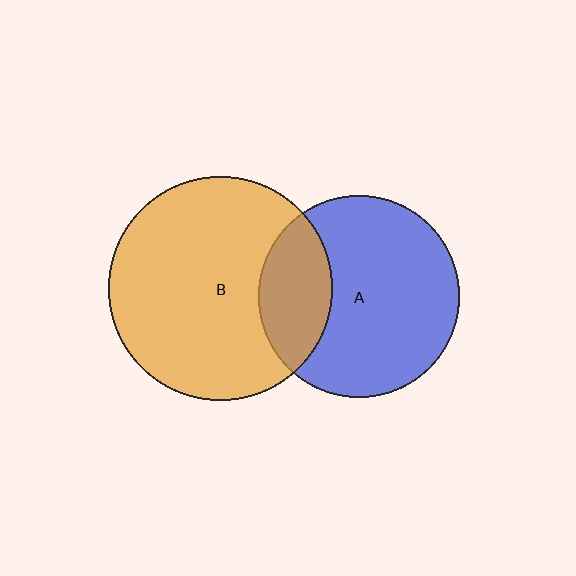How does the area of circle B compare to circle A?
Approximately 1.2 times.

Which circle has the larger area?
Circle B (orange).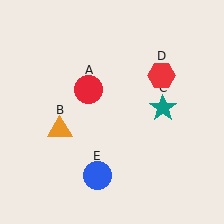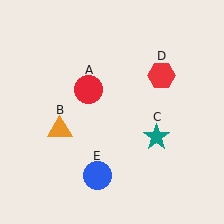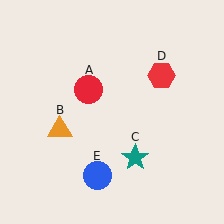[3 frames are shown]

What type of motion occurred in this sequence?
The teal star (object C) rotated clockwise around the center of the scene.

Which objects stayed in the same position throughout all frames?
Red circle (object A) and orange triangle (object B) and red hexagon (object D) and blue circle (object E) remained stationary.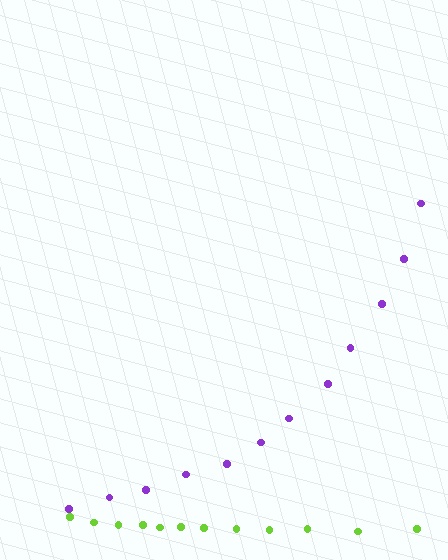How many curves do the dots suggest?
There are 2 distinct paths.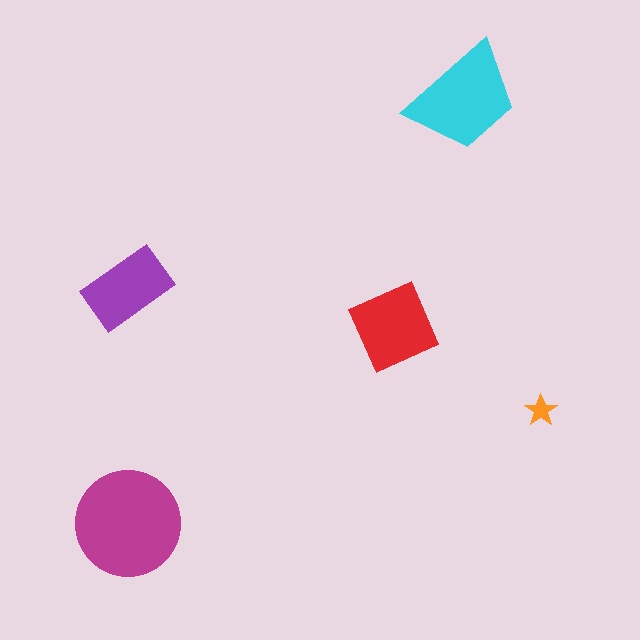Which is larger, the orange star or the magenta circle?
The magenta circle.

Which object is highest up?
The cyan trapezoid is topmost.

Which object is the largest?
The magenta circle.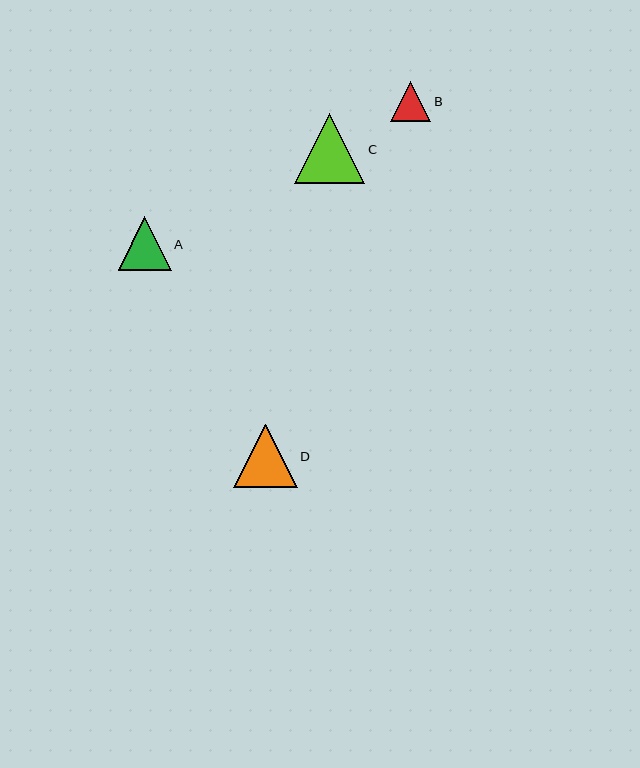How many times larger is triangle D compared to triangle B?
Triangle D is approximately 1.6 times the size of triangle B.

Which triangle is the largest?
Triangle C is the largest with a size of approximately 71 pixels.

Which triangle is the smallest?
Triangle B is the smallest with a size of approximately 40 pixels.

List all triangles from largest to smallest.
From largest to smallest: C, D, A, B.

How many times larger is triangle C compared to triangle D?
Triangle C is approximately 1.1 times the size of triangle D.